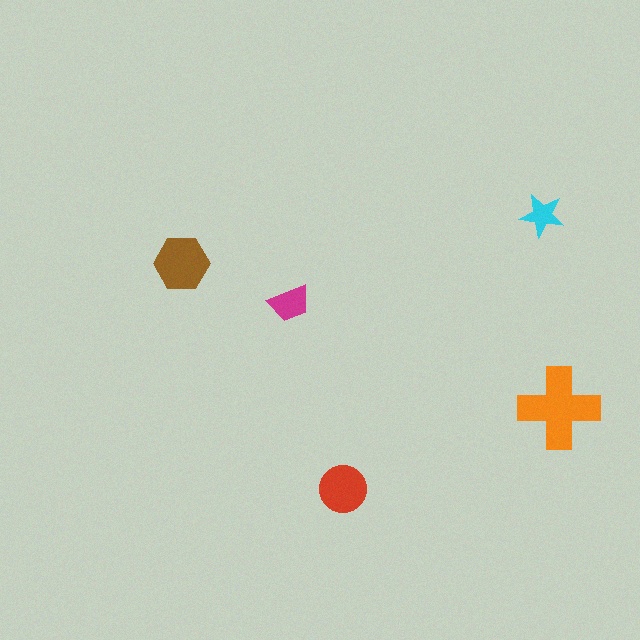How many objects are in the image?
There are 5 objects in the image.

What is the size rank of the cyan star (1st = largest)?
5th.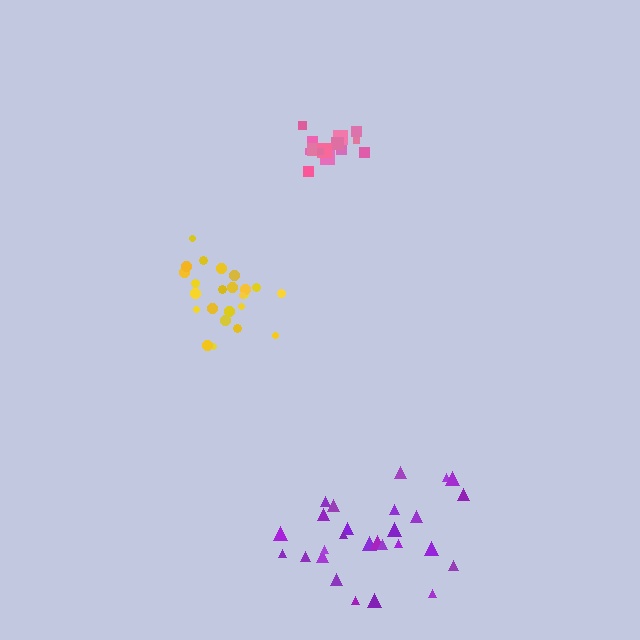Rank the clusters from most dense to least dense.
yellow, pink, purple.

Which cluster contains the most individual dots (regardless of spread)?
Purple (27).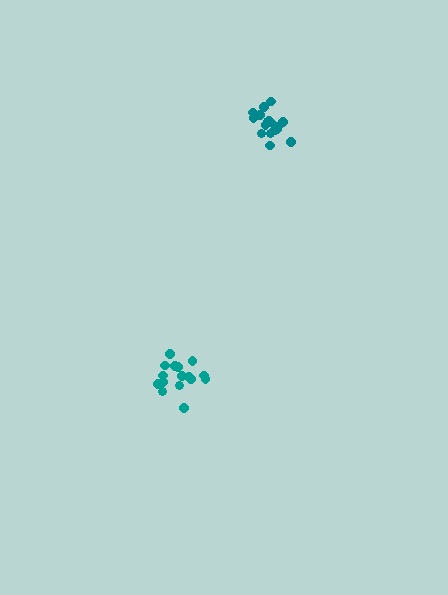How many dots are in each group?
Group 1: 17 dots, Group 2: 17 dots (34 total).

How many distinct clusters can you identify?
There are 2 distinct clusters.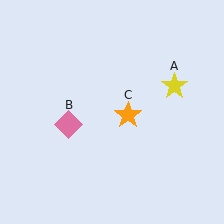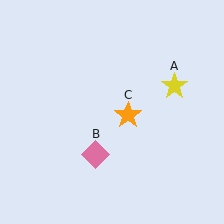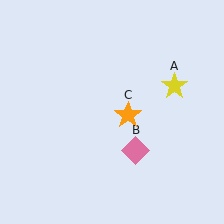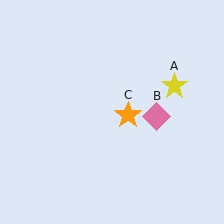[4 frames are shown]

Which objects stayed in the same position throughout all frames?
Yellow star (object A) and orange star (object C) remained stationary.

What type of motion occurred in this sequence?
The pink diamond (object B) rotated counterclockwise around the center of the scene.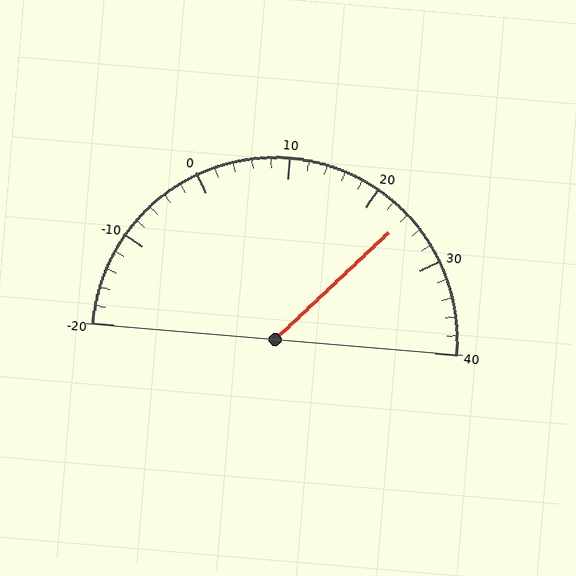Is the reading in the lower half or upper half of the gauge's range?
The reading is in the upper half of the range (-20 to 40).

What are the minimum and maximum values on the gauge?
The gauge ranges from -20 to 40.